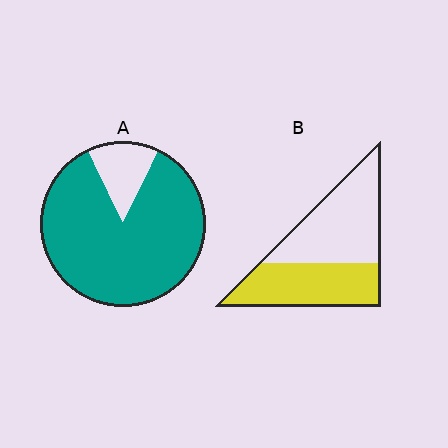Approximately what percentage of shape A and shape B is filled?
A is approximately 85% and B is approximately 45%.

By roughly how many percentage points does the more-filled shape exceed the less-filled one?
By roughly 40 percentage points (A over B).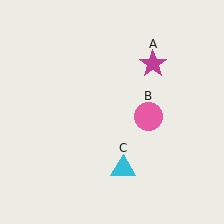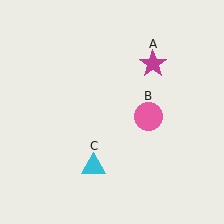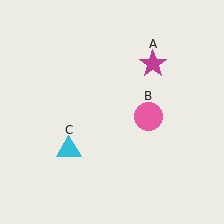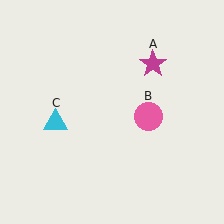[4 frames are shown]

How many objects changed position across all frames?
1 object changed position: cyan triangle (object C).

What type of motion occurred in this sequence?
The cyan triangle (object C) rotated clockwise around the center of the scene.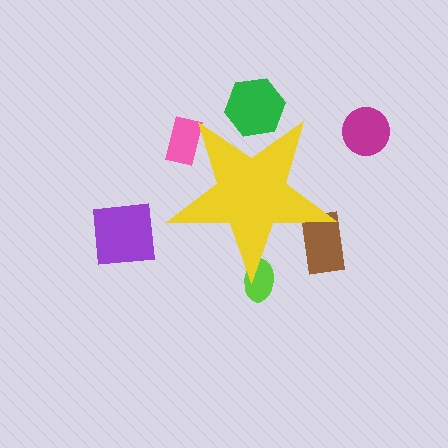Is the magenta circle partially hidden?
No, the magenta circle is fully visible.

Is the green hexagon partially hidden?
Yes, the green hexagon is partially hidden behind the yellow star.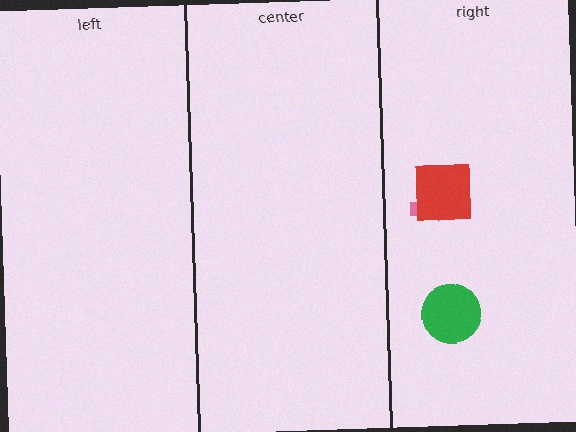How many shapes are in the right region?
3.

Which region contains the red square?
The right region.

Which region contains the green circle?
The right region.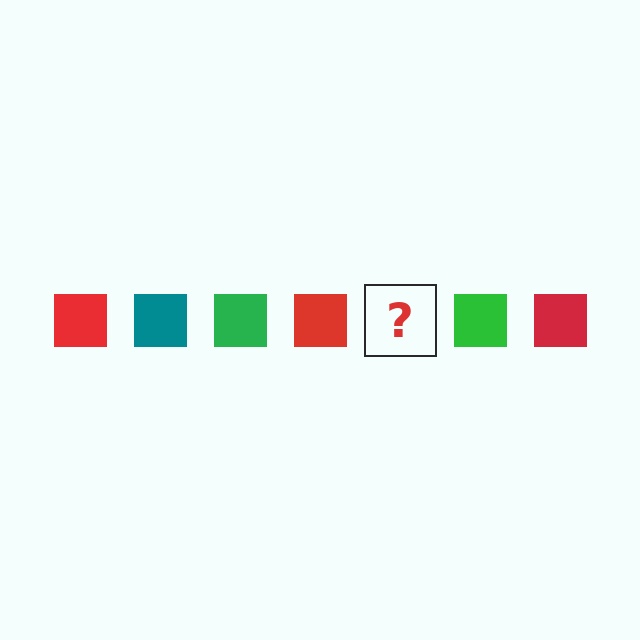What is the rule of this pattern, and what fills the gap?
The rule is that the pattern cycles through red, teal, green squares. The gap should be filled with a teal square.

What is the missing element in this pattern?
The missing element is a teal square.